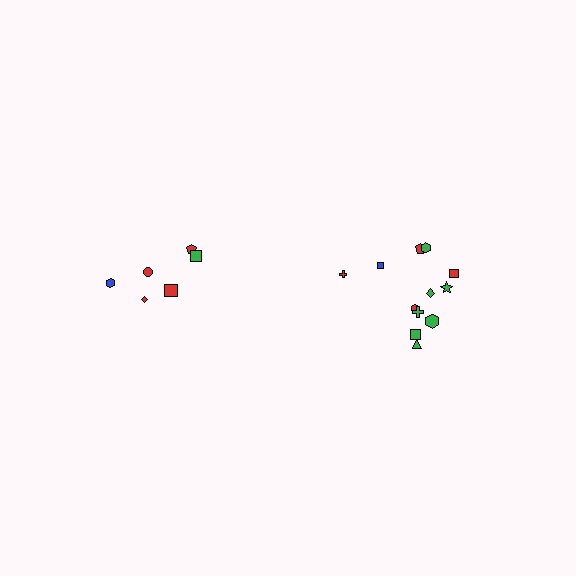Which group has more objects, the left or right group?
The right group.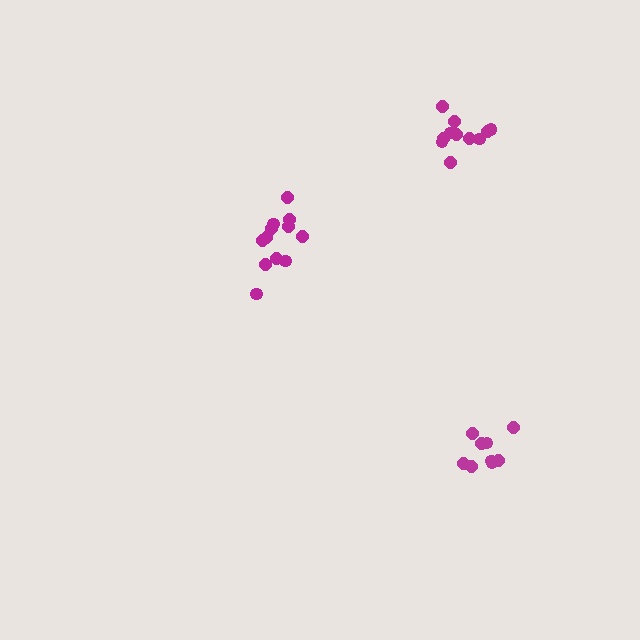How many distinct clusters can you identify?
There are 3 distinct clusters.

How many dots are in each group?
Group 1: 11 dots, Group 2: 9 dots, Group 3: 12 dots (32 total).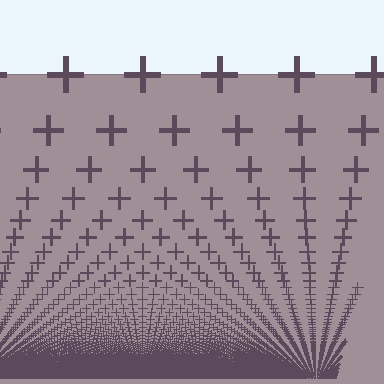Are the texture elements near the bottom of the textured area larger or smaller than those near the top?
Smaller. The gradient is inverted — elements near the bottom are smaller and denser.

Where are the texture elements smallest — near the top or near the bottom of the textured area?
Near the bottom.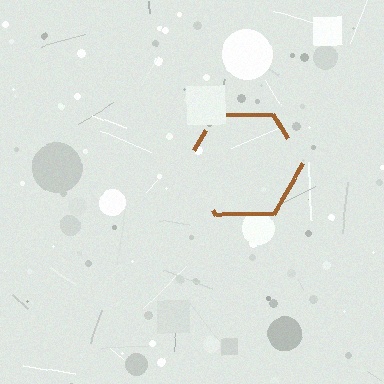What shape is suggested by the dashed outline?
The dashed outline suggests a hexagon.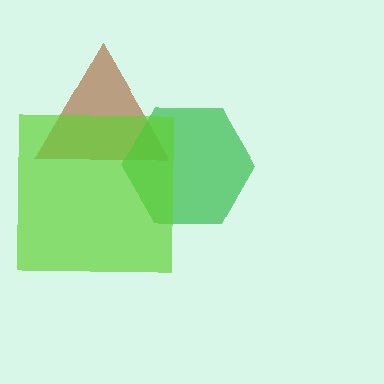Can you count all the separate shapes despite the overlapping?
Yes, there are 3 separate shapes.